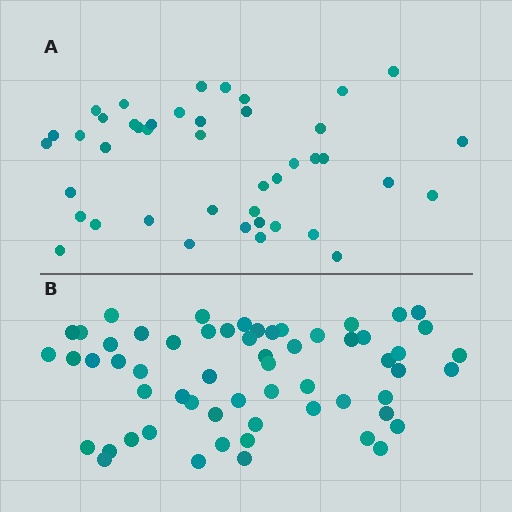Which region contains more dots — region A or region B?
Region B (the bottom region) has more dots.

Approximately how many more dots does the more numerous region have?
Region B has approximately 15 more dots than region A.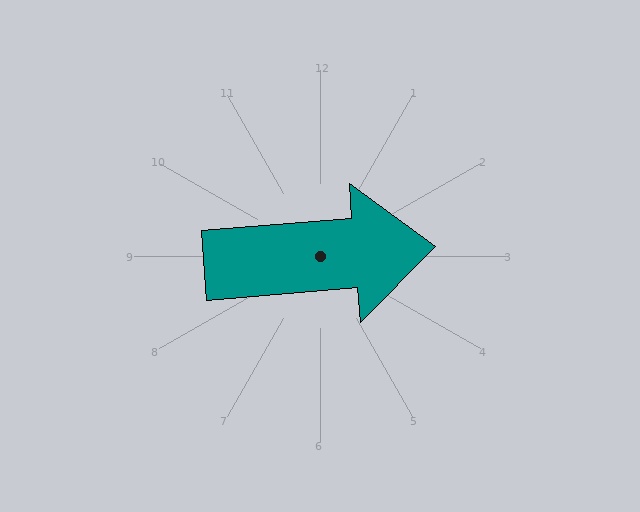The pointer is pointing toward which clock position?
Roughly 3 o'clock.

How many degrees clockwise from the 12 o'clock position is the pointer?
Approximately 85 degrees.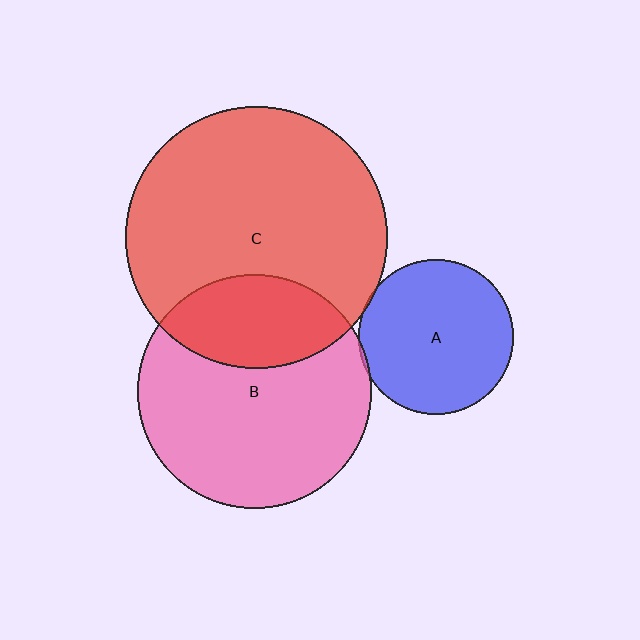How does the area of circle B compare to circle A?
Approximately 2.3 times.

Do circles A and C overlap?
Yes.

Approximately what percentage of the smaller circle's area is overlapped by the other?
Approximately 5%.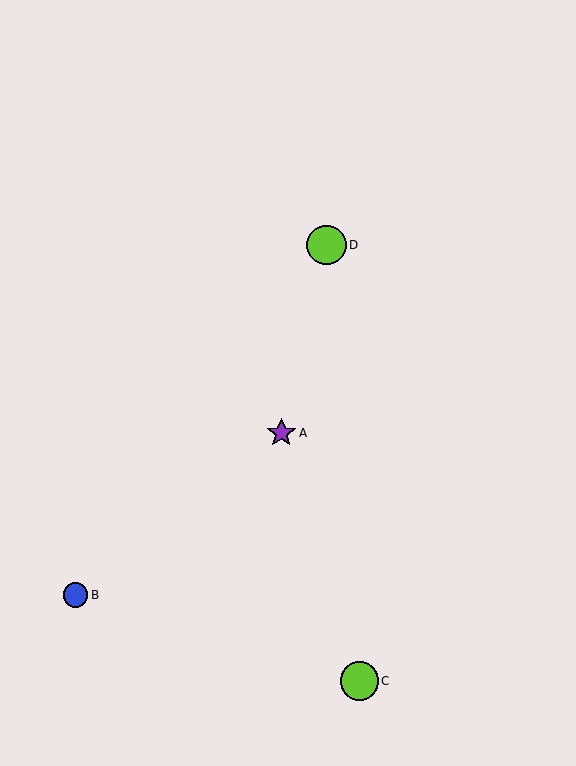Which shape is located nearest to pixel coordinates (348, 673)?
The lime circle (labeled C) at (359, 681) is nearest to that location.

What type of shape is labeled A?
Shape A is a purple star.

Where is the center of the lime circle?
The center of the lime circle is at (326, 245).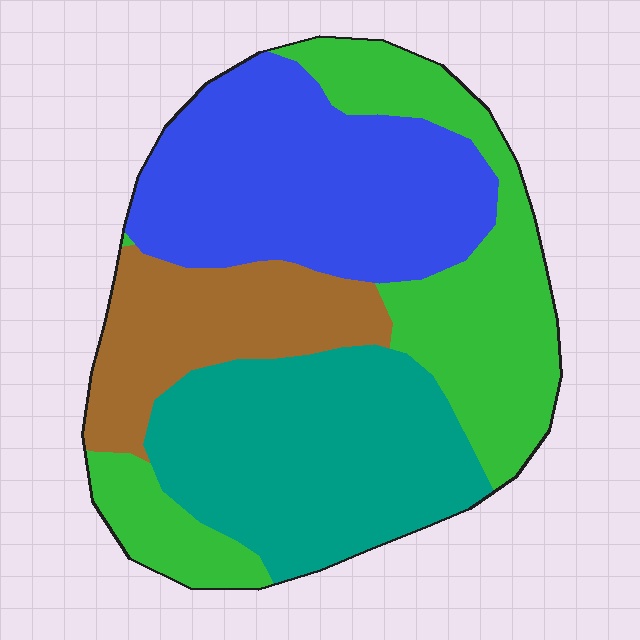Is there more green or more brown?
Green.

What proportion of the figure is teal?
Teal covers 28% of the figure.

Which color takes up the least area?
Brown, at roughly 15%.